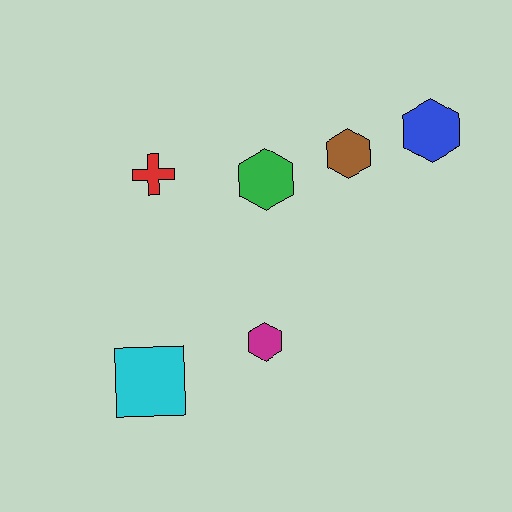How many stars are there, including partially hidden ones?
There are no stars.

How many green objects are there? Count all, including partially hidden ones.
There is 1 green object.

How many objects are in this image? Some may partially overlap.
There are 6 objects.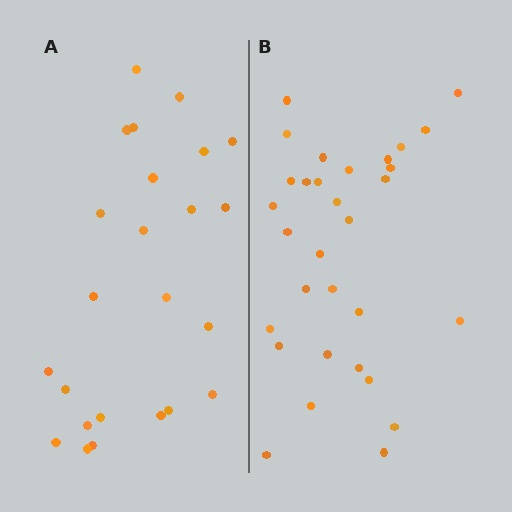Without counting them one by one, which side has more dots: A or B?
Region B (the right region) has more dots.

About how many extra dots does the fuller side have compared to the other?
Region B has roughly 8 or so more dots than region A.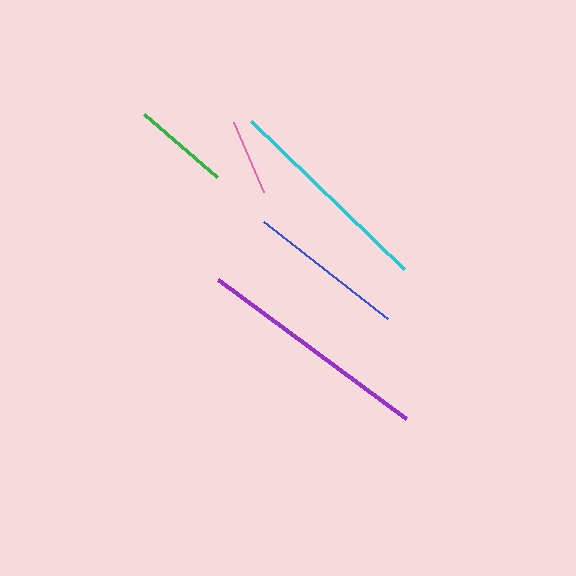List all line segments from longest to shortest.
From longest to shortest: purple, cyan, blue, green, pink.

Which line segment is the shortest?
The pink line is the shortest at approximately 76 pixels.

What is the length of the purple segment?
The purple segment is approximately 234 pixels long.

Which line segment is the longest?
The purple line is the longest at approximately 234 pixels.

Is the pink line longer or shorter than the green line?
The green line is longer than the pink line.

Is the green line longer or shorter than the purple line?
The purple line is longer than the green line.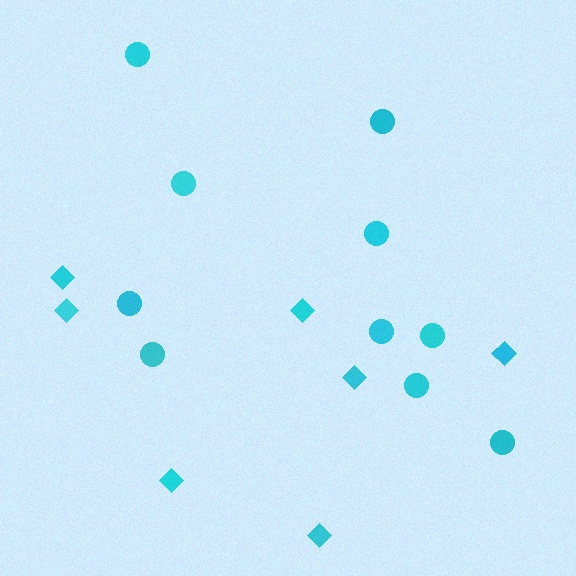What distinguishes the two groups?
There are 2 groups: one group of diamonds (7) and one group of circles (10).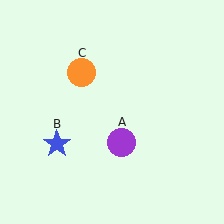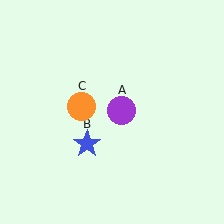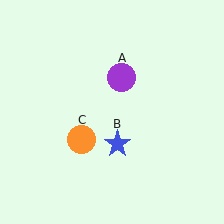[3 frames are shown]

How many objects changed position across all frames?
3 objects changed position: purple circle (object A), blue star (object B), orange circle (object C).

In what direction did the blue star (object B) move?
The blue star (object B) moved right.